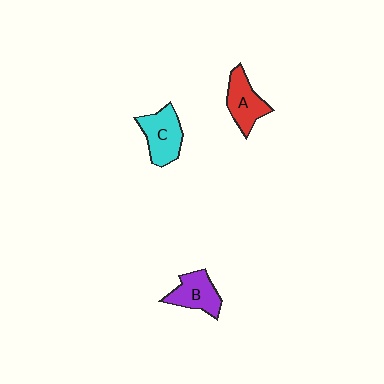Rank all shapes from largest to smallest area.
From largest to smallest: C (cyan), B (purple), A (red).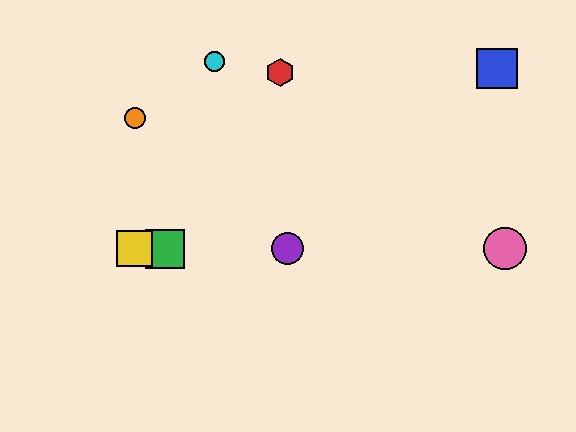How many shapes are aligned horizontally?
4 shapes (the green square, the yellow square, the purple circle, the pink circle) are aligned horizontally.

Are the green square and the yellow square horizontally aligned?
Yes, both are at y≈249.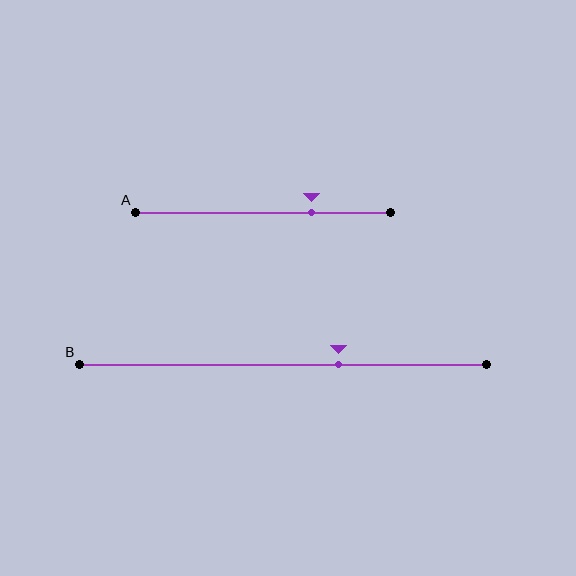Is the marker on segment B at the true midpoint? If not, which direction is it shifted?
No, the marker on segment B is shifted to the right by about 13% of the segment length.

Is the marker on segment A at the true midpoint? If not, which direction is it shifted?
No, the marker on segment A is shifted to the right by about 19% of the segment length.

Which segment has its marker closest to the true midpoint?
Segment B has its marker closest to the true midpoint.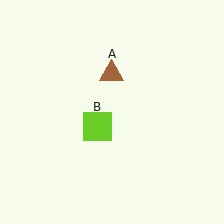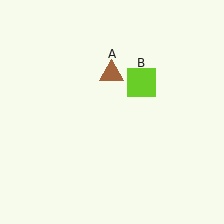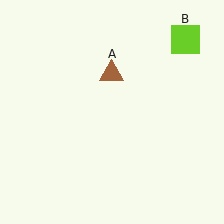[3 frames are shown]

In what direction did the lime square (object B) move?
The lime square (object B) moved up and to the right.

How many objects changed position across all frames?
1 object changed position: lime square (object B).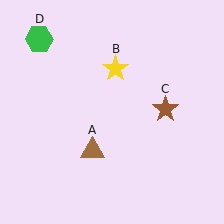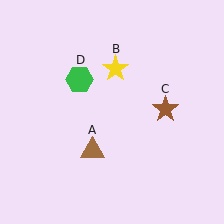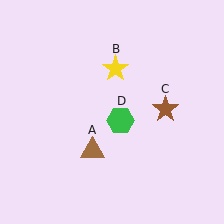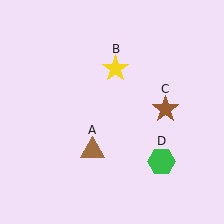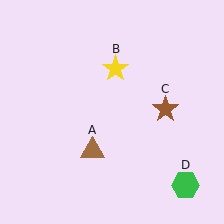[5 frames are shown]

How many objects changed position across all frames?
1 object changed position: green hexagon (object D).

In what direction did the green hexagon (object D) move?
The green hexagon (object D) moved down and to the right.